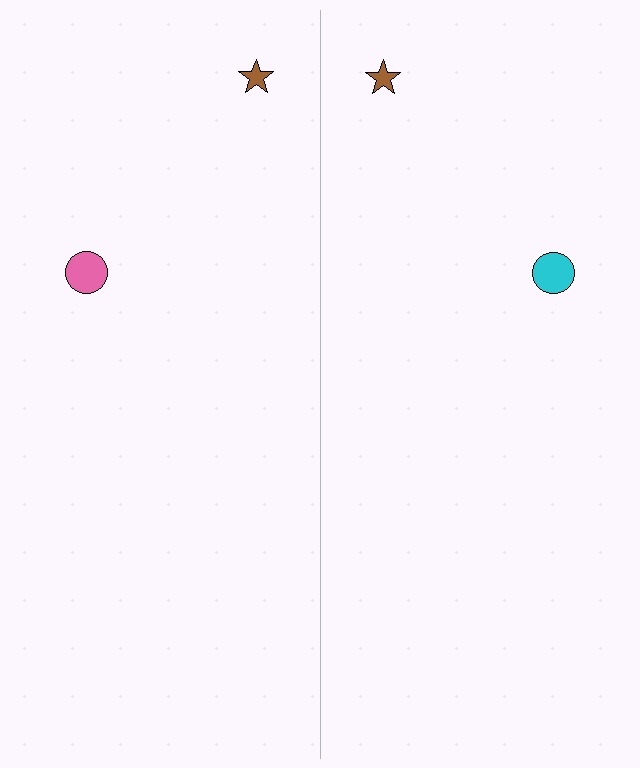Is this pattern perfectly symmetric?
No, the pattern is not perfectly symmetric. The cyan circle on the right side breaks the symmetry — its mirror counterpart is pink.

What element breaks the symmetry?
The cyan circle on the right side breaks the symmetry — its mirror counterpart is pink.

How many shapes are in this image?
There are 4 shapes in this image.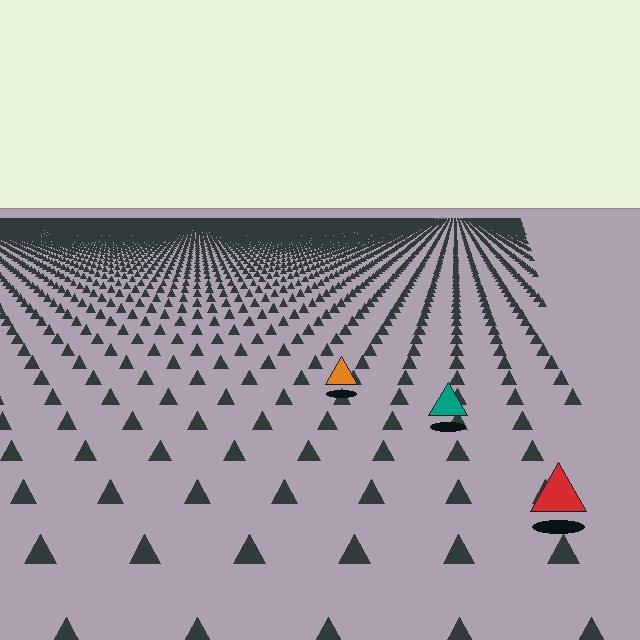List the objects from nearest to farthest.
From nearest to farthest: the red triangle, the teal triangle, the orange triangle.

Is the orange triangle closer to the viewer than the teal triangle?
No. The teal triangle is closer — you can tell from the texture gradient: the ground texture is coarser near it.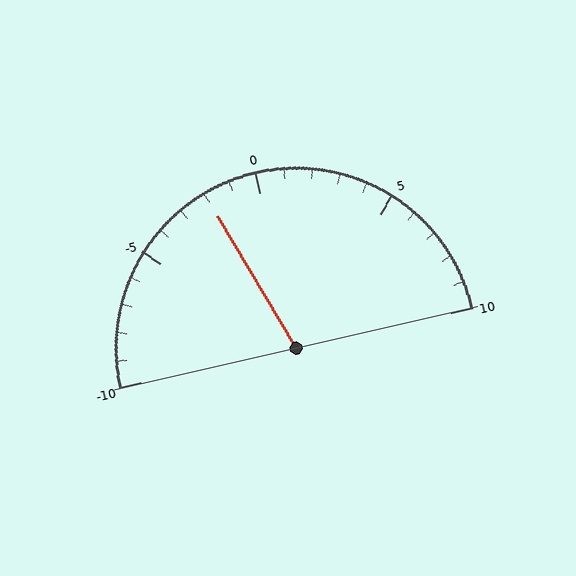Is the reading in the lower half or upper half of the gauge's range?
The reading is in the lower half of the range (-10 to 10).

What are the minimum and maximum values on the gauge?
The gauge ranges from -10 to 10.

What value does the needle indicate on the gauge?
The needle indicates approximately -2.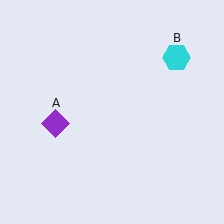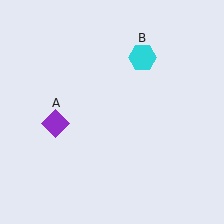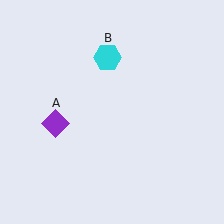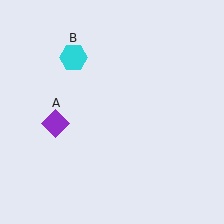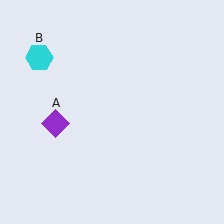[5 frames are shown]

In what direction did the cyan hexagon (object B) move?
The cyan hexagon (object B) moved left.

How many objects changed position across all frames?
1 object changed position: cyan hexagon (object B).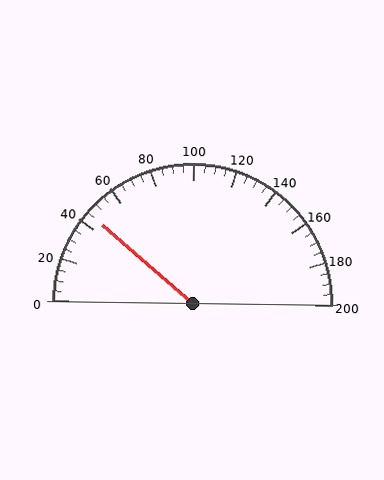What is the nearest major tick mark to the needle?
The nearest major tick mark is 40.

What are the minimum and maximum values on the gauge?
The gauge ranges from 0 to 200.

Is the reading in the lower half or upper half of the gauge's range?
The reading is in the lower half of the range (0 to 200).